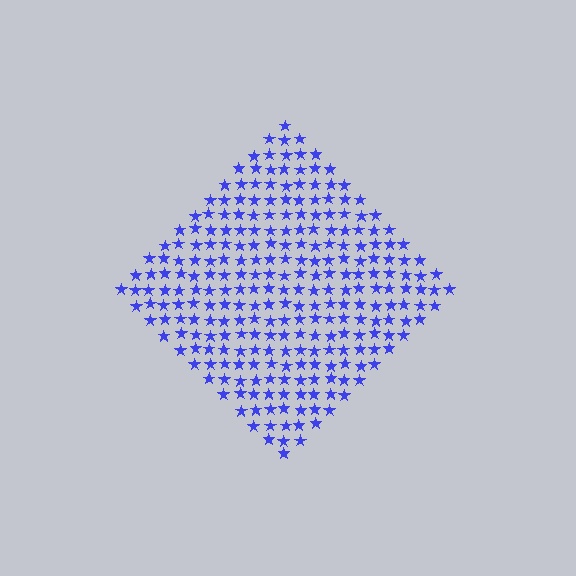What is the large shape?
The large shape is a diamond.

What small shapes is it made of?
It is made of small stars.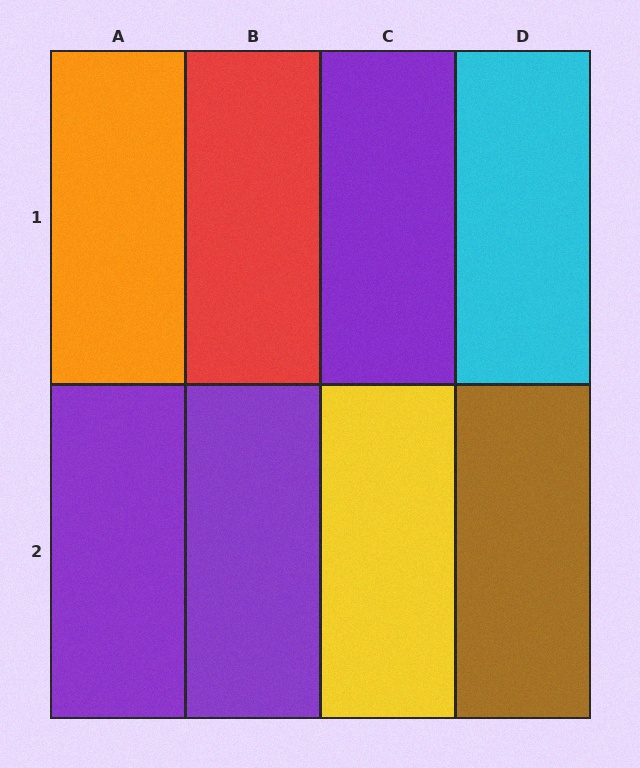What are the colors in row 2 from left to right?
Purple, purple, yellow, brown.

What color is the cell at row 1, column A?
Orange.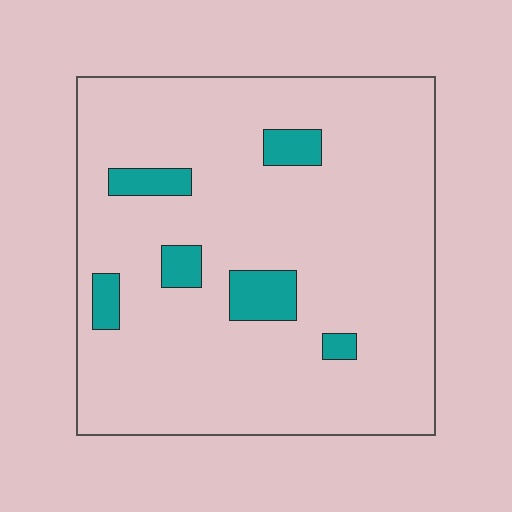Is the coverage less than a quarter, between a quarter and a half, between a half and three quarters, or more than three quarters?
Less than a quarter.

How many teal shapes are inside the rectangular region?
6.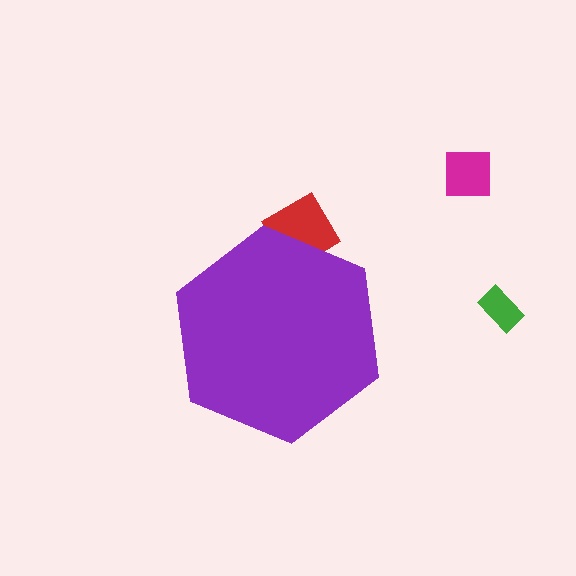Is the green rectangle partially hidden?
No, the green rectangle is fully visible.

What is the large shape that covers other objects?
A purple hexagon.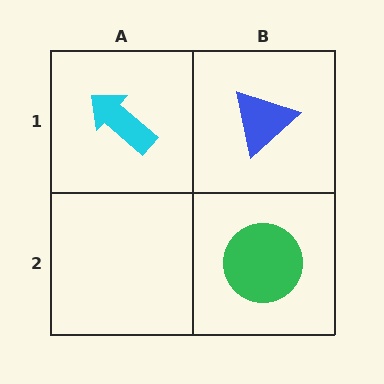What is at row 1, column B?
A blue triangle.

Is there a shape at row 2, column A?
No, that cell is empty.